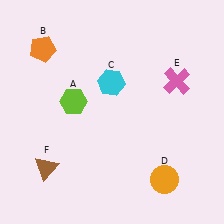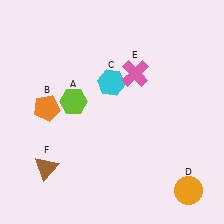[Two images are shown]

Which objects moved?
The objects that moved are: the orange pentagon (B), the orange circle (D), the pink cross (E).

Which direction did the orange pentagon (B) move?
The orange pentagon (B) moved down.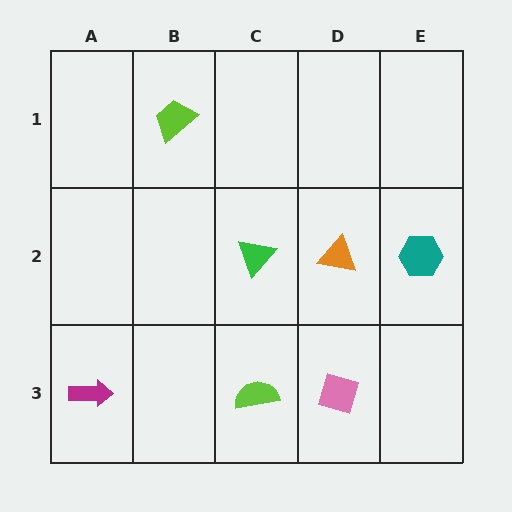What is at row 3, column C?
A lime semicircle.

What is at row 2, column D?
An orange triangle.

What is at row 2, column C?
A green triangle.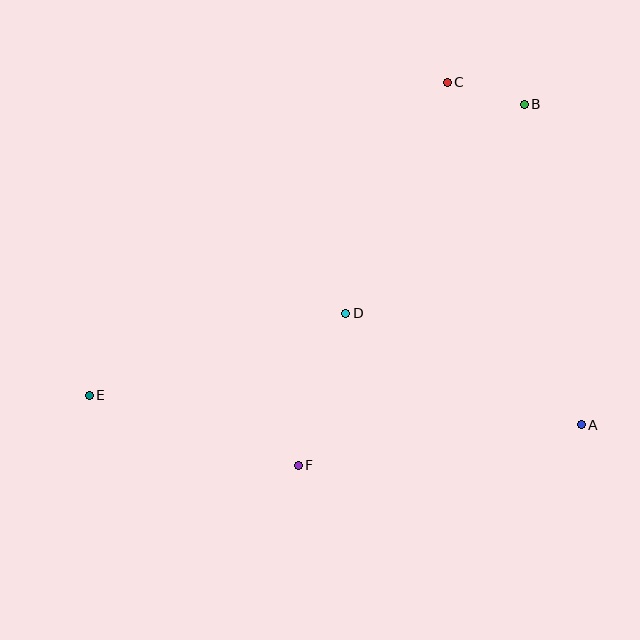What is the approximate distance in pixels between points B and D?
The distance between B and D is approximately 275 pixels.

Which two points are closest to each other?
Points B and C are closest to each other.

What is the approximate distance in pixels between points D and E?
The distance between D and E is approximately 269 pixels.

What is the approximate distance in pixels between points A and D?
The distance between A and D is approximately 261 pixels.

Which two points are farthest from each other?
Points B and E are farthest from each other.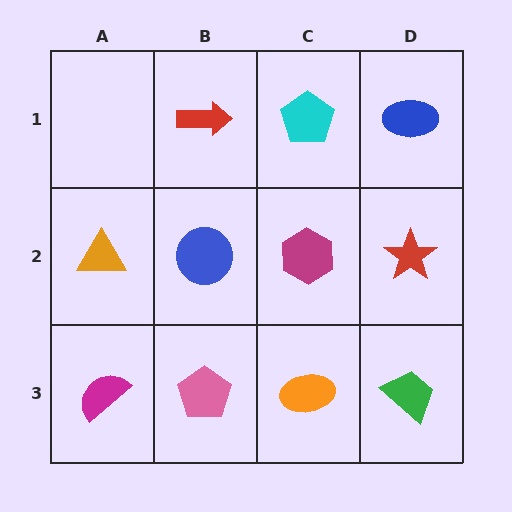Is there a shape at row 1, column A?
No, that cell is empty.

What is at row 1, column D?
A blue ellipse.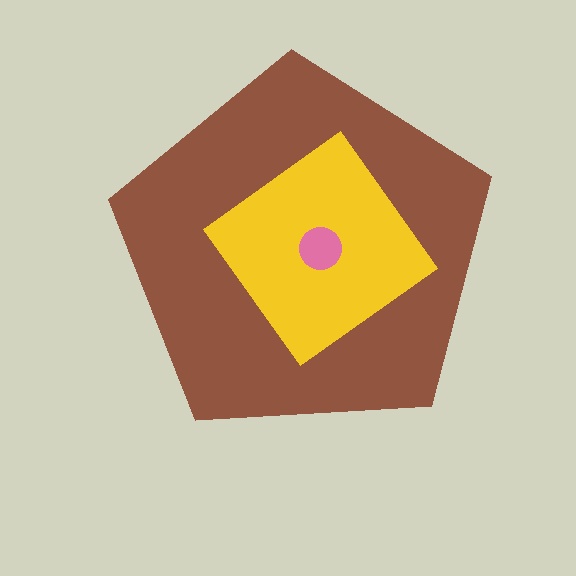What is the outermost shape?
The brown pentagon.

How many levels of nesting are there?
3.